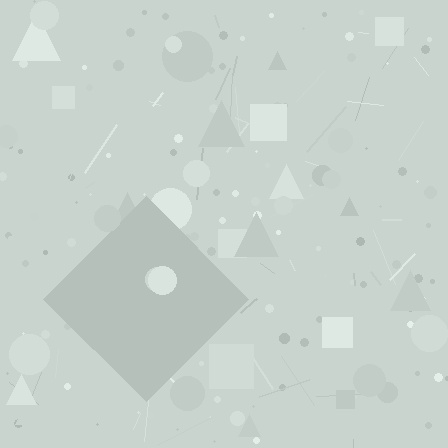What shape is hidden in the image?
A diamond is hidden in the image.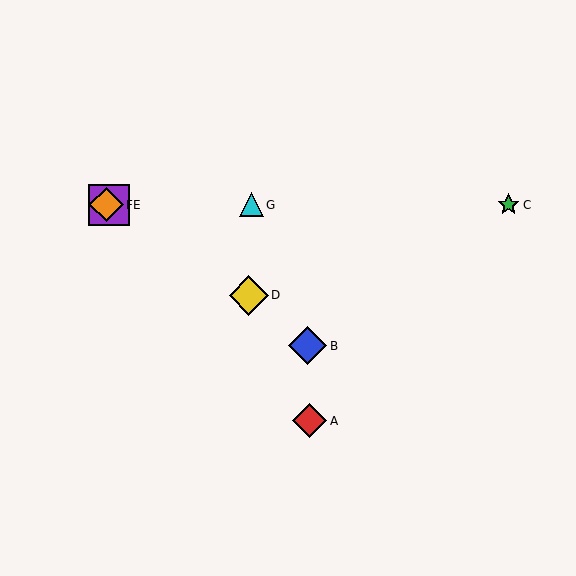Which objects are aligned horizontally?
Objects C, E, F, G are aligned horizontally.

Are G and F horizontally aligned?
Yes, both are at y≈205.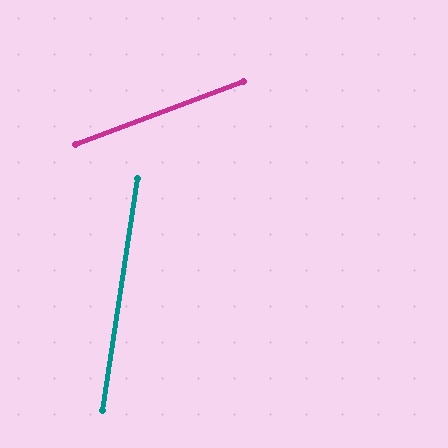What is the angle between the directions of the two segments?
Approximately 61 degrees.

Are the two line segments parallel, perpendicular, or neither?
Neither parallel nor perpendicular — they differ by about 61°.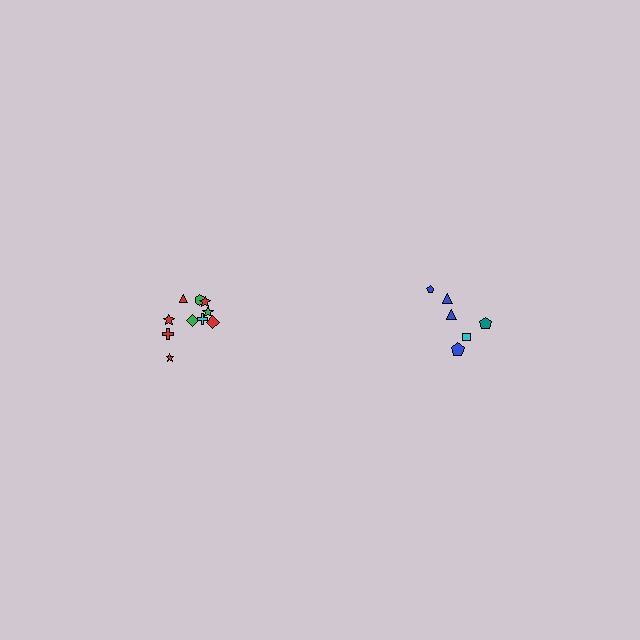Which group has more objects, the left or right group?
The left group.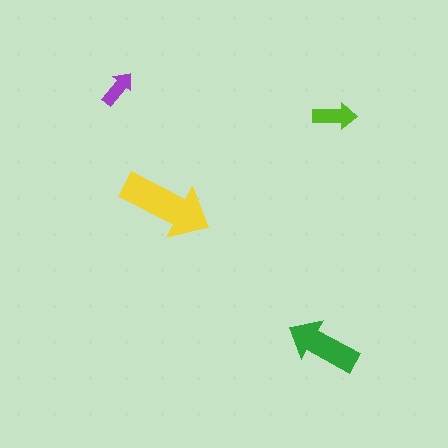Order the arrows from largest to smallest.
the yellow one, the green one, the lime one, the purple one.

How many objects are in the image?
There are 4 objects in the image.